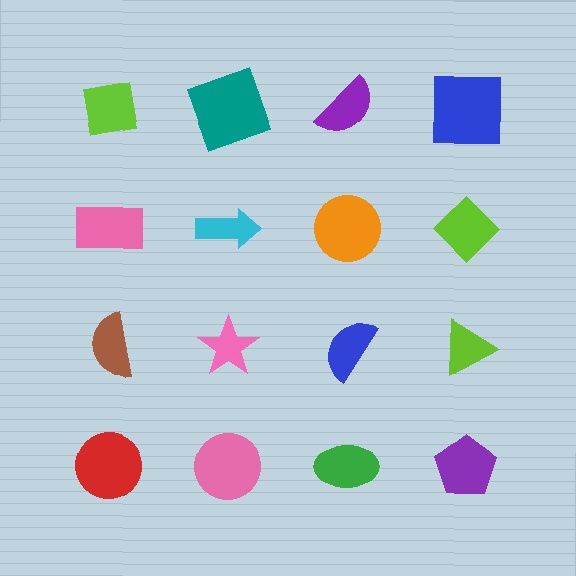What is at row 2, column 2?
A cyan arrow.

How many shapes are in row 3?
4 shapes.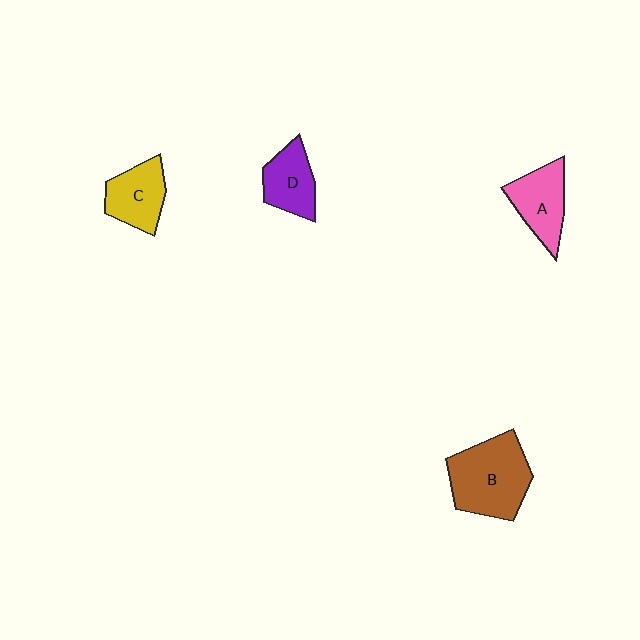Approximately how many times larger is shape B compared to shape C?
Approximately 1.6 times.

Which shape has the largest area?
Shape B (brown).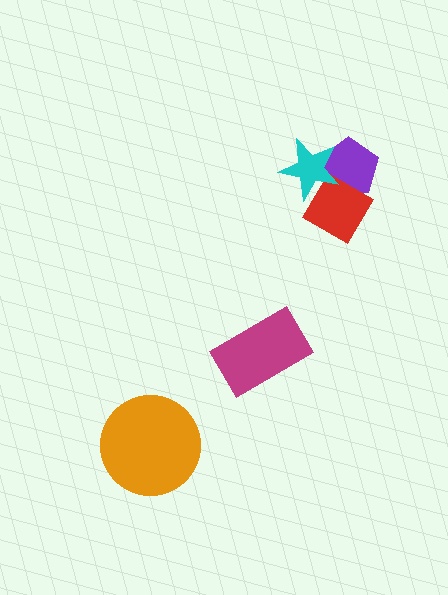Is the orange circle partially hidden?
No, no other shape covers it.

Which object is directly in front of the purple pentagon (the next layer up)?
The red diamond is directly in front of the purple pentagon.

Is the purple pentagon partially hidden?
Yes, it is partially covered by another shape.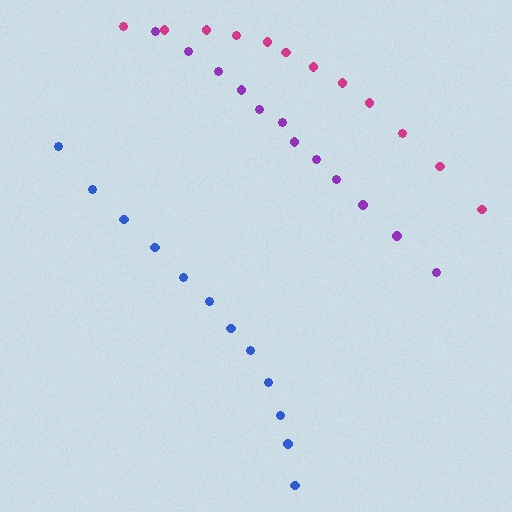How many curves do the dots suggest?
There are 3 distinct paths.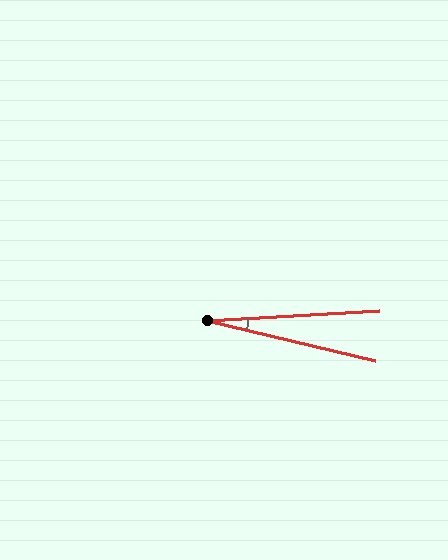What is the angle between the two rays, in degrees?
Approximately 16 degrees.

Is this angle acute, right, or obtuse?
It is acute.